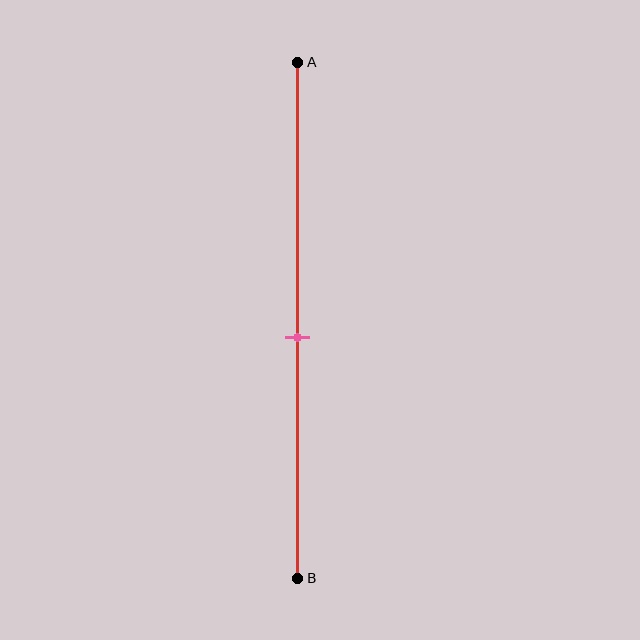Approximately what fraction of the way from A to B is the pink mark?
The pink mark is approximately 55% of the way from A to B.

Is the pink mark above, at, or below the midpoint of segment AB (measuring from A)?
The pink mark is below the midpoint of segment AB.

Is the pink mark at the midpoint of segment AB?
No, the mark is at about 55% from A, not at the 50% midpoint.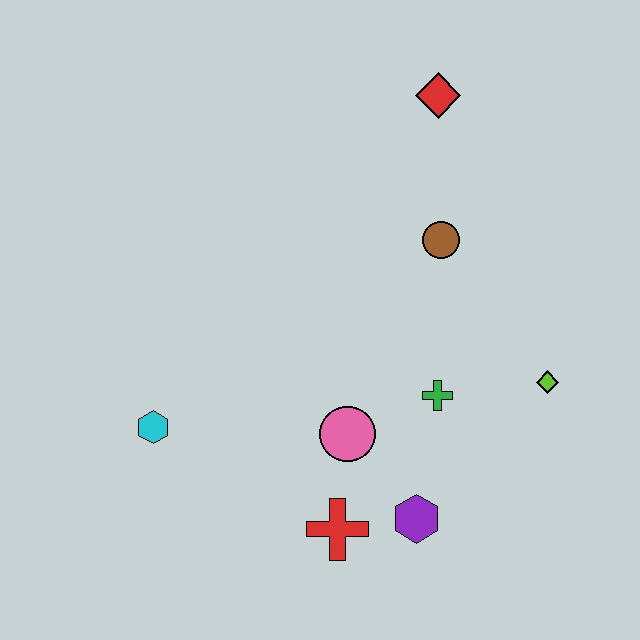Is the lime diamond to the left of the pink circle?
No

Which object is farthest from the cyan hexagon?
The red diamond is farthest from the cyan hexagon.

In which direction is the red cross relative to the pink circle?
The red cross is below the pink circle.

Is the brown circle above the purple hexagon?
Yes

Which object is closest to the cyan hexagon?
The pink circle is closest to the cyan hexagon.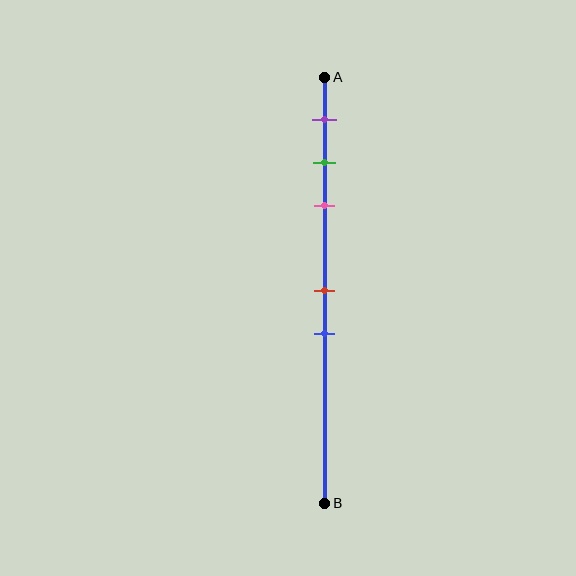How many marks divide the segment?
There are 5 marks dividing the segment.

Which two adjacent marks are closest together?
The green and pink marks are the closest adjacent pair.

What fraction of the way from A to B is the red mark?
The red mark is approximately 50% (0.5) of the way from A to B.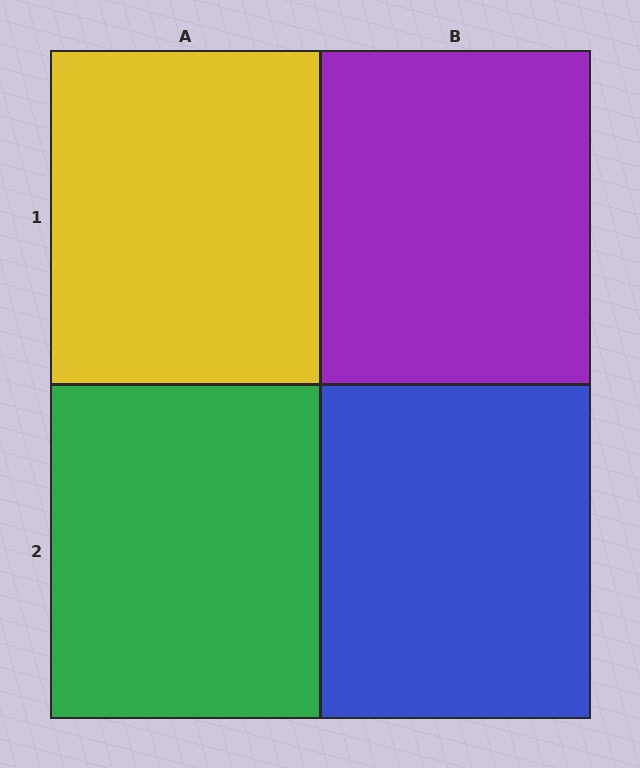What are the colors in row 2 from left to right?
Green, blue.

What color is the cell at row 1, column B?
Purple.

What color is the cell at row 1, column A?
Yellow.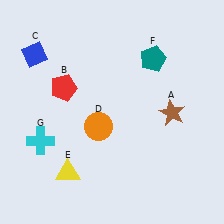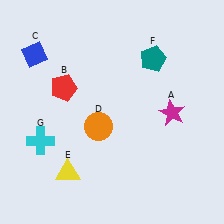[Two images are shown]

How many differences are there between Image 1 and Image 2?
There is 1 difference between the two images.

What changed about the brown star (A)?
In Image 1, A is brown. In Image 2, it changed to magenta.